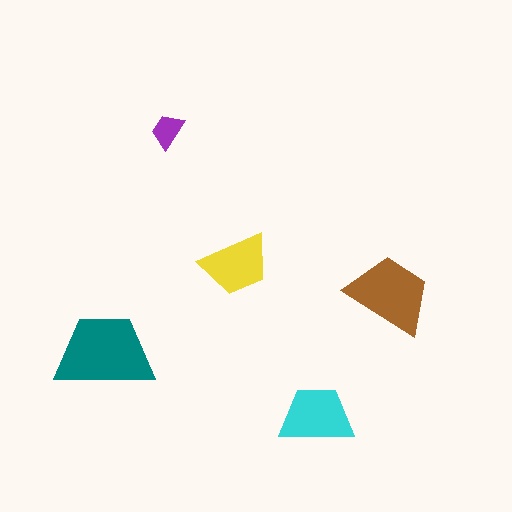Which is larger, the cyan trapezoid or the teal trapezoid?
The teal one.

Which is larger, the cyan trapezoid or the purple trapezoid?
The cyan one.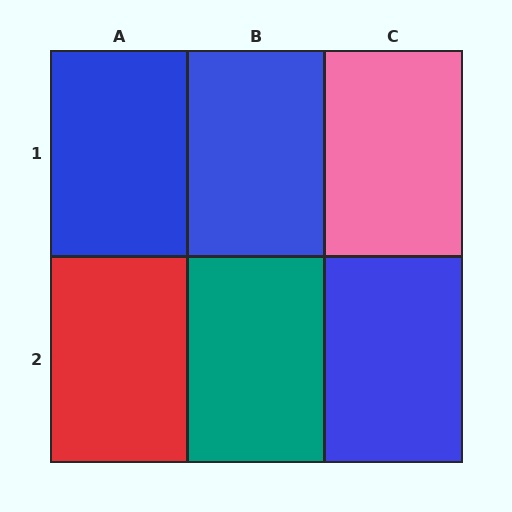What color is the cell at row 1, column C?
Pink.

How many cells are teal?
1 cell is teal.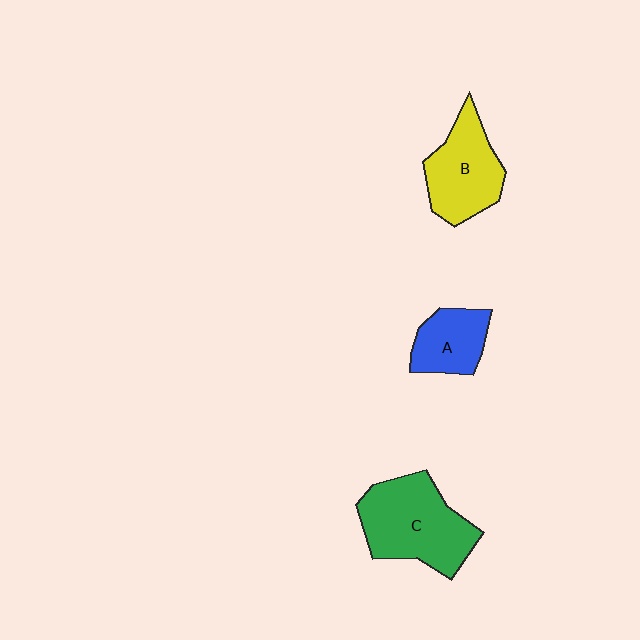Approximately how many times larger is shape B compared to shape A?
Approximately 1.4 times.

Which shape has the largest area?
Shape C (green).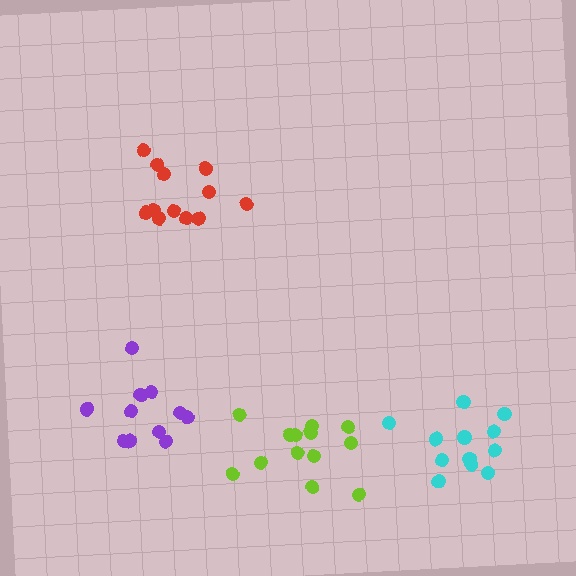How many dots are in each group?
Group 1: 13 dots, Group 2: 12 dots, Group 3: 12 dots, Group 4: 11 dots (48 total).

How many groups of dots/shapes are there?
There are 4 groups.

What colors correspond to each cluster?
The clusters are colored: lime, red, cyan, purple.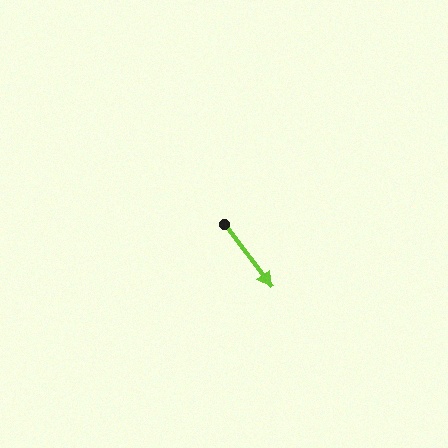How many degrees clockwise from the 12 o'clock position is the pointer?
Approximately 143 degrees.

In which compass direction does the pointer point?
Southeast.